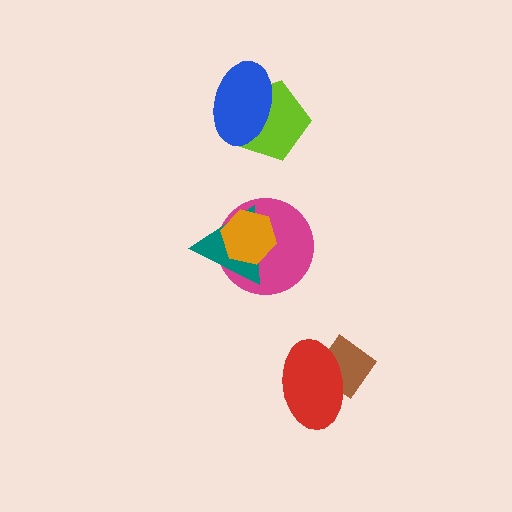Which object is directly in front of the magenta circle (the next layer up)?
The teal triangle is directly in front of the magenta circle.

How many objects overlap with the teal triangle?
2 objects overlap with the teal triangle.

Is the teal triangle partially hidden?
Yes, it is partially covered by another shape.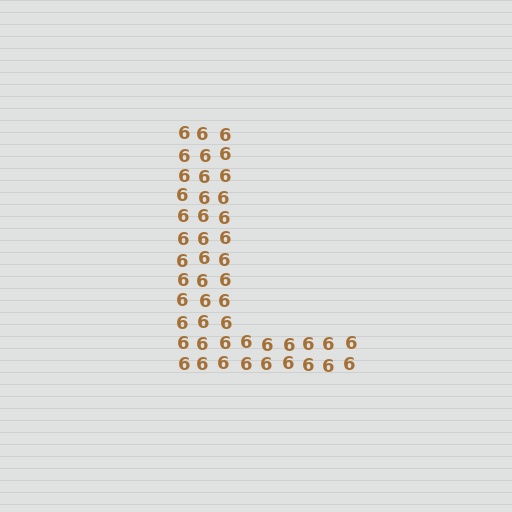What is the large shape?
The large shape is the letter L.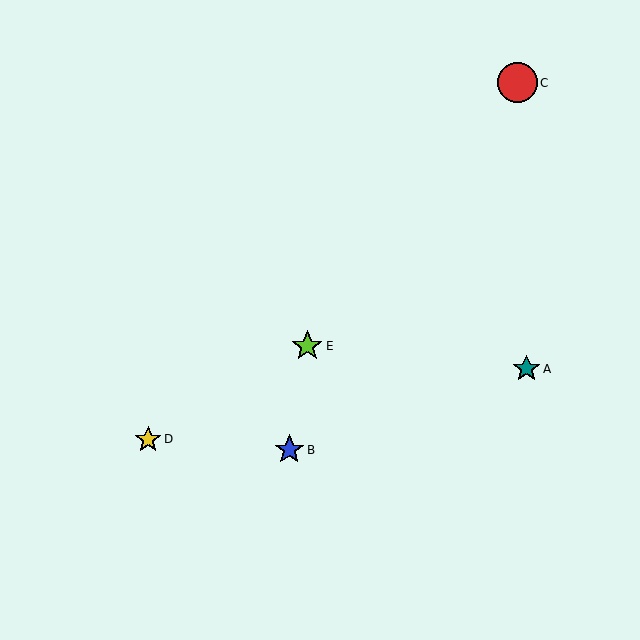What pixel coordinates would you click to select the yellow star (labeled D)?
Click at (148, 439) to select the yellow star D.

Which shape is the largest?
The red circle (labeled C) is the largest.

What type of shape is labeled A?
Shape A is a teal star.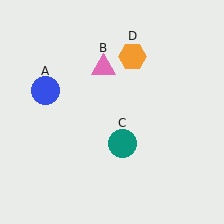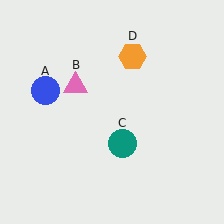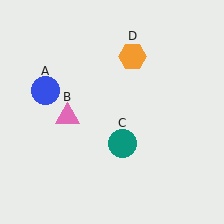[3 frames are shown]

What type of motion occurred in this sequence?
The pink triangle (object B) rotated counterclockwise around the center of the scene.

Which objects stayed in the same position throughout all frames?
Blue circle (object A) and teal circle (object C) and orange hexagon (object D) remained stationary.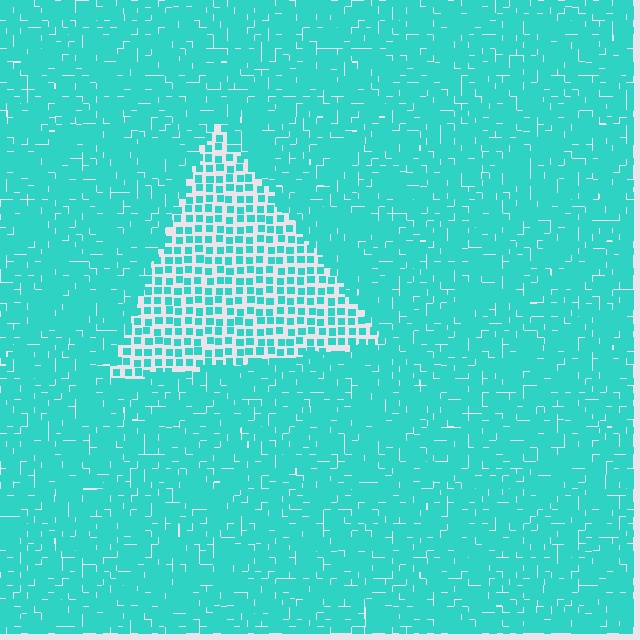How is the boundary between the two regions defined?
The boundary is defined by a change in element density (approximately 2.2x ratio). All elements are the same color, size, and shape.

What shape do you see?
I see a triangle.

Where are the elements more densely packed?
The elements are more densely packed outside the triangle boundary.